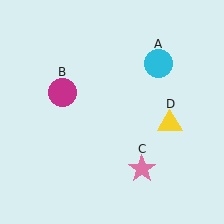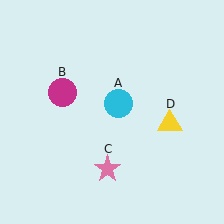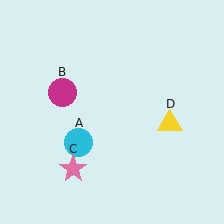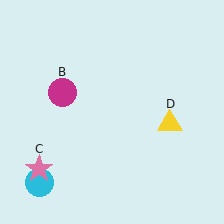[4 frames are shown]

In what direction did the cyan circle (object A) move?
The cyan circle (object A) moved down and to the left.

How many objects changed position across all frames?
2 objects changed position: cyan circle (object A), pink star (object C).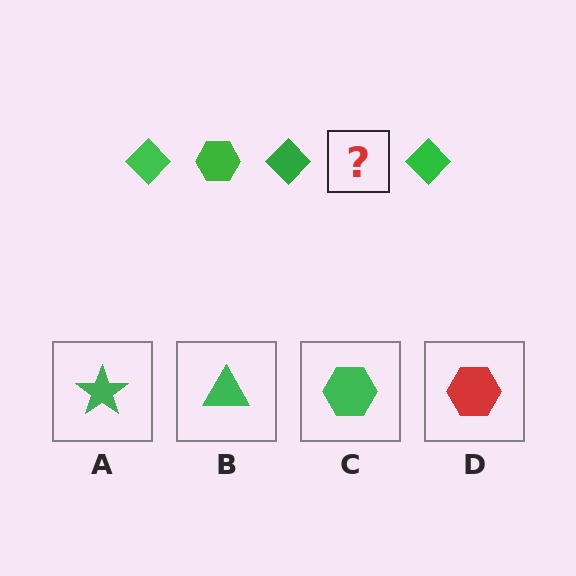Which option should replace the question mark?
Option C.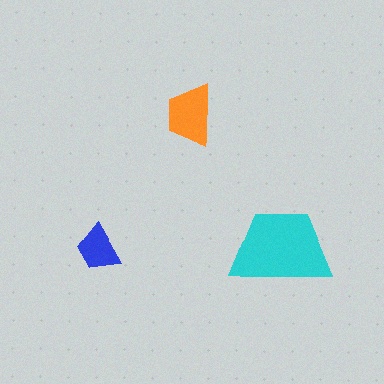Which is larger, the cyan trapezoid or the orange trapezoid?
The cyan one.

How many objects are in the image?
There are 3 objects in the image.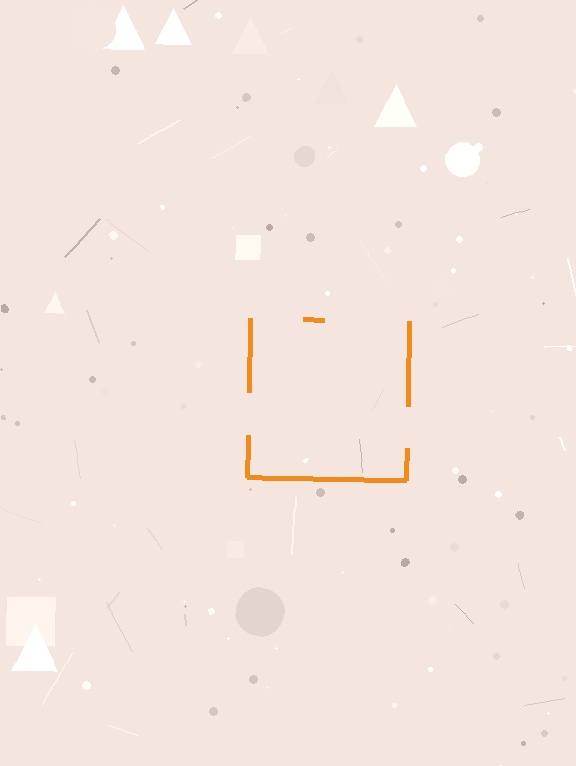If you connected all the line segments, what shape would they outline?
They would outline a square.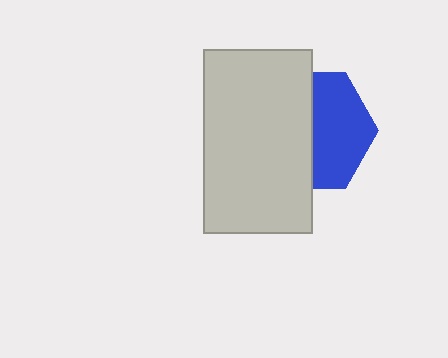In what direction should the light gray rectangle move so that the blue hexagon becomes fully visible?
The light gray rectangle should move left. That is the shortest direction to clear the overlap and leave the blue hexagon fully visible.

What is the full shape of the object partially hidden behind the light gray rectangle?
The partially hidden object is a blue hexagon.